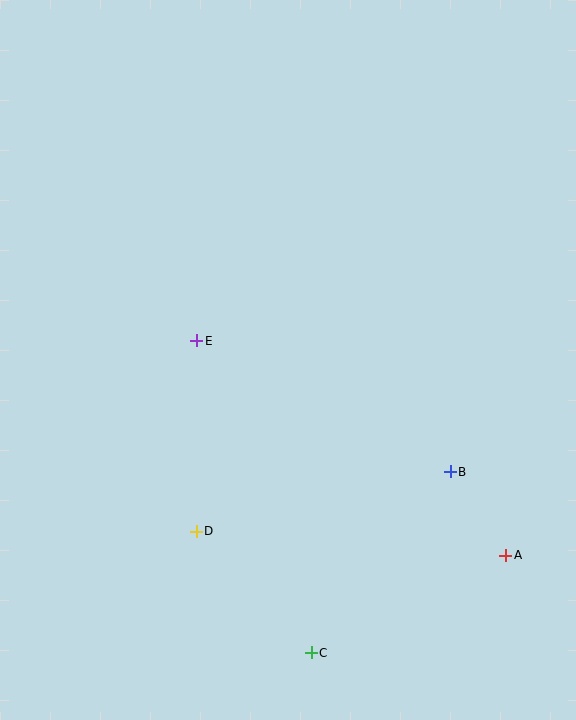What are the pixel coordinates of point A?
Point A is at (506, 555).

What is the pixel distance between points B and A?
The distance between B and A is 100 pixels.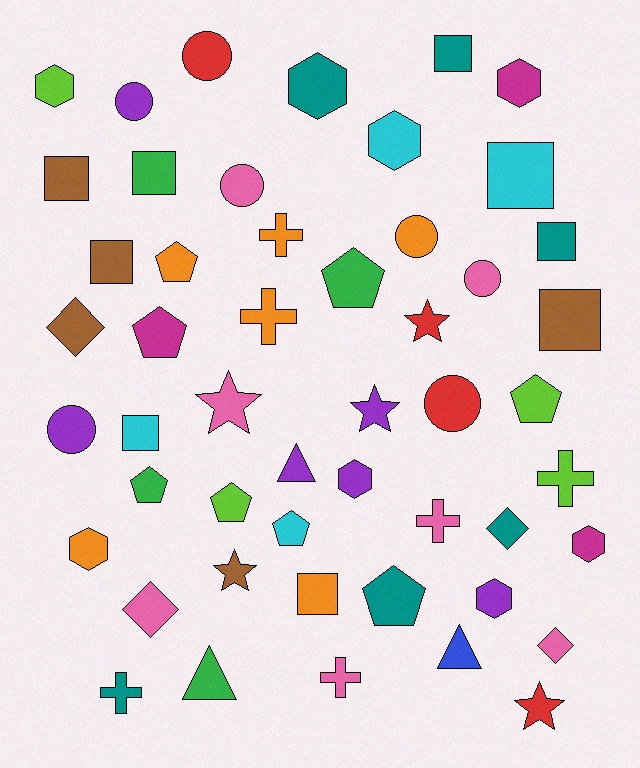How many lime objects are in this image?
There are 4 lime objects.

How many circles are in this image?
There are 7 circles.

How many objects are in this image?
There are 50 objects.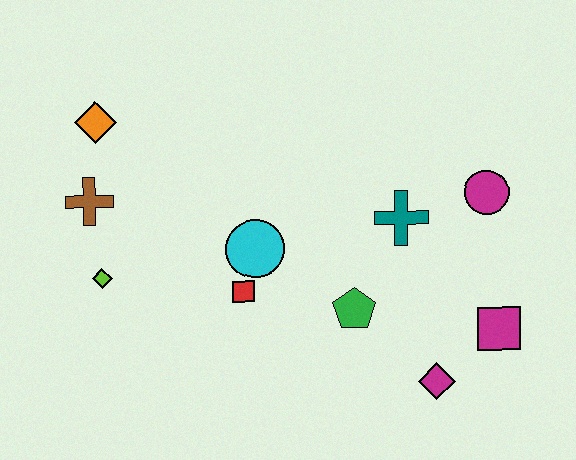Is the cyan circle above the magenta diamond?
Yes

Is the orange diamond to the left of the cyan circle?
Yes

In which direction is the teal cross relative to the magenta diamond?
The teal cross is above the magenta diamond.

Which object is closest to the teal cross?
The magenta circle is closest to the teal cross.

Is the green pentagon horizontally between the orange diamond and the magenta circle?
Yes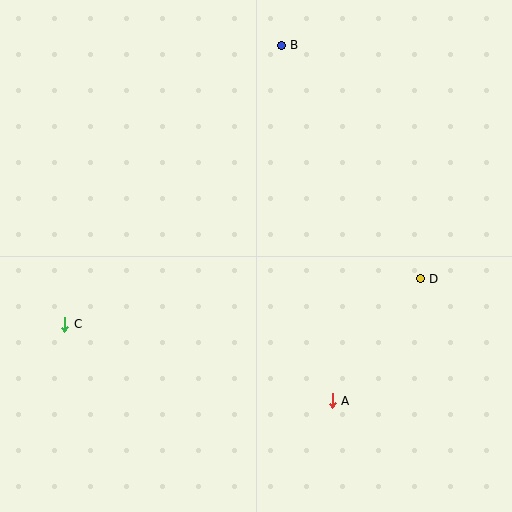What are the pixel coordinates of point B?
Point B is at (281, 45).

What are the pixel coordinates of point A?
Point A is at (332, 401).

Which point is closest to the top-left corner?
Point B is closest to the top-left corner.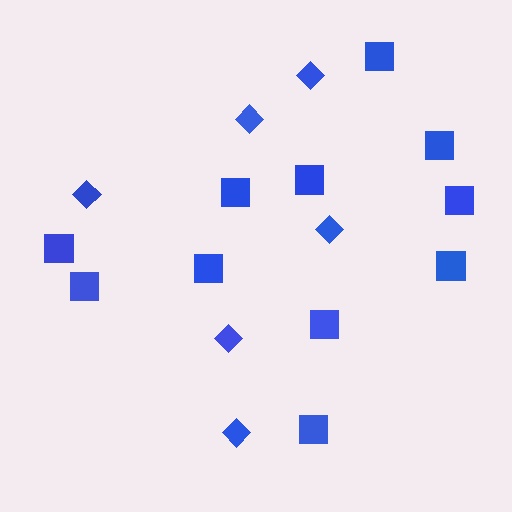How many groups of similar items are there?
There are 2 groups: one group of squares (11) and one group of diamonds (6).